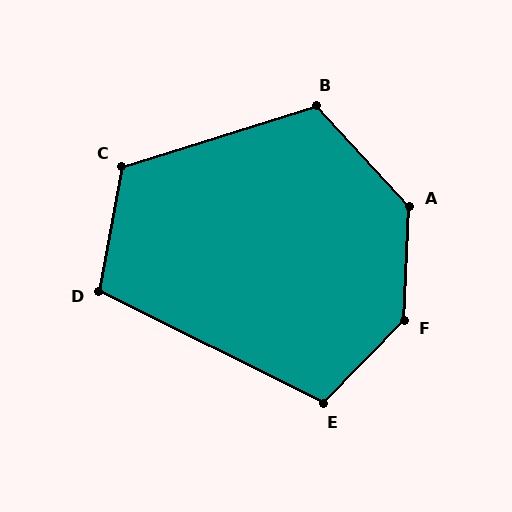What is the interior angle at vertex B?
Approximately 116 degrees (obtuse).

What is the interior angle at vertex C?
Approximately 118 degrees (obtuse).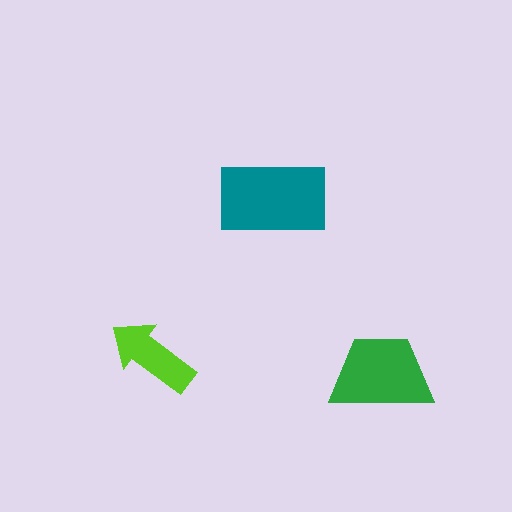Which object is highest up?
The teal rectangle is topmost.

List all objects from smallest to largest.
The lime arrow, the green trapezoid, the teal rectangle.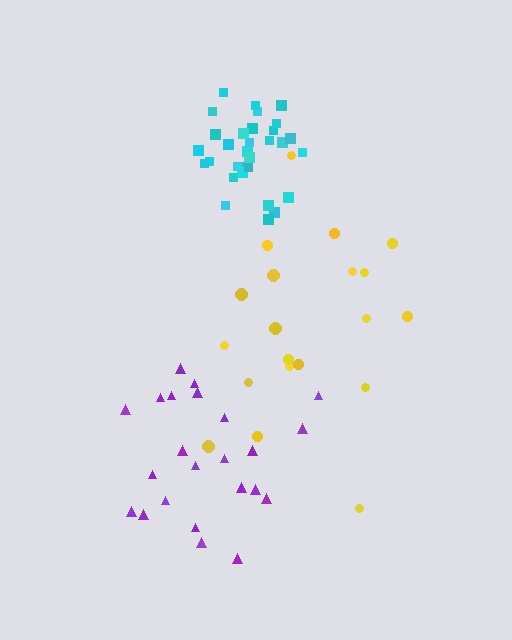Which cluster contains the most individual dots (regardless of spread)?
Cyan (31).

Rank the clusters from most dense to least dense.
cyan, purple, yellow.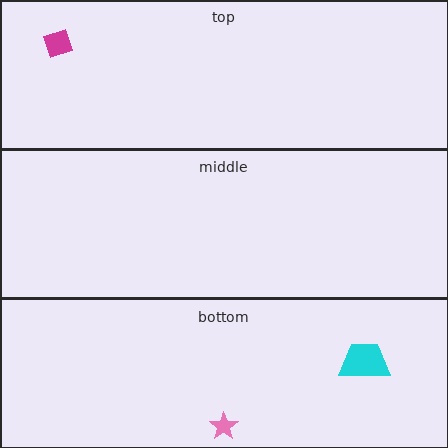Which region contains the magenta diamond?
The top region.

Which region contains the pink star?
The bottom region.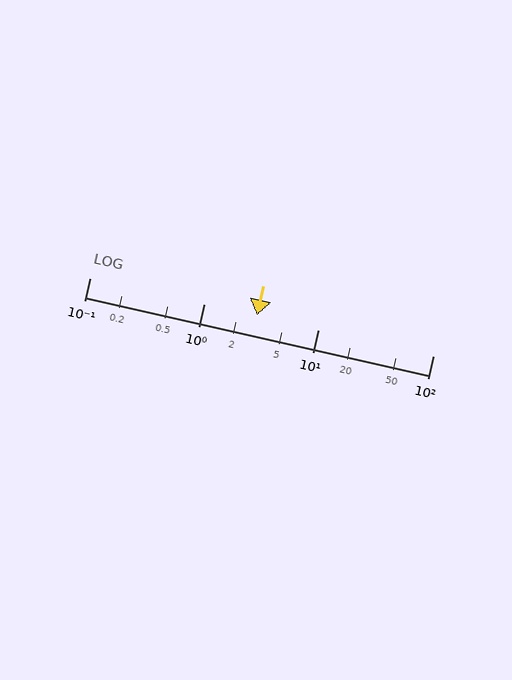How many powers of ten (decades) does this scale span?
The scale spans 3 decades, from 0.1 to 100.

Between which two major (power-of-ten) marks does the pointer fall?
The pointer is between 1 and 10.